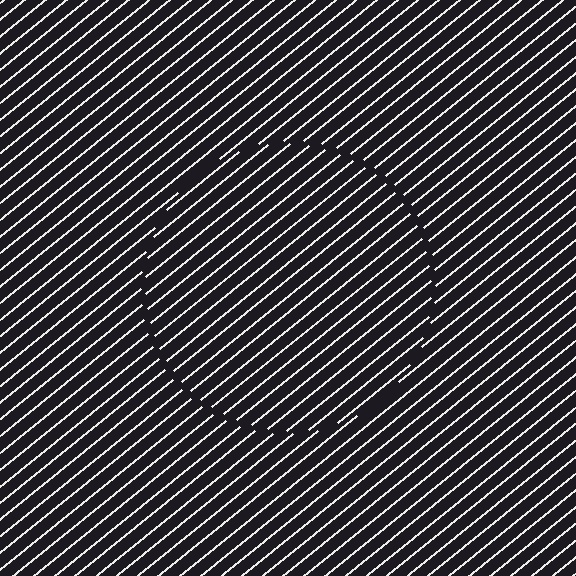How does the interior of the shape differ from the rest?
The interior of the shape contains the same grating, shifted by half a period — the contour is defined by the phase discontinuity where line-ends from the inner and outer gratings abut.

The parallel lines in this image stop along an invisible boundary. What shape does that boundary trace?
An illusory circle. The interior of the shape contains the same grating, shifted by half a period — the contour is defined by the phase discontinuity where line-ends from the inner and outer gratings abut.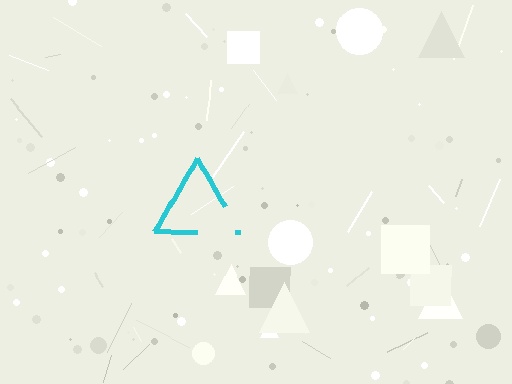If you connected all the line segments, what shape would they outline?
They would outline a triangle.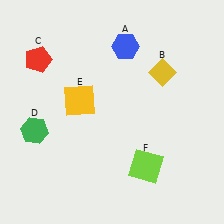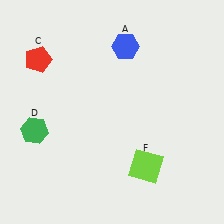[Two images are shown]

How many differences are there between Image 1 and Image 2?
There are 2 differences between the two images.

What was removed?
The yellow diamond (B), the yellow square (E) were removed in Image 2.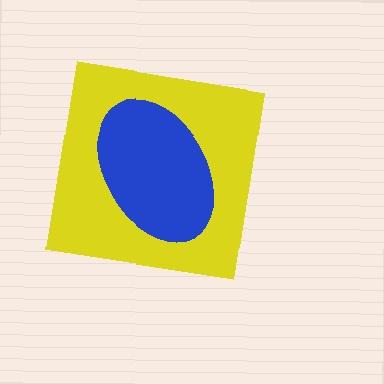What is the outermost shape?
The yellow square.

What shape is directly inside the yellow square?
The blue ellipse.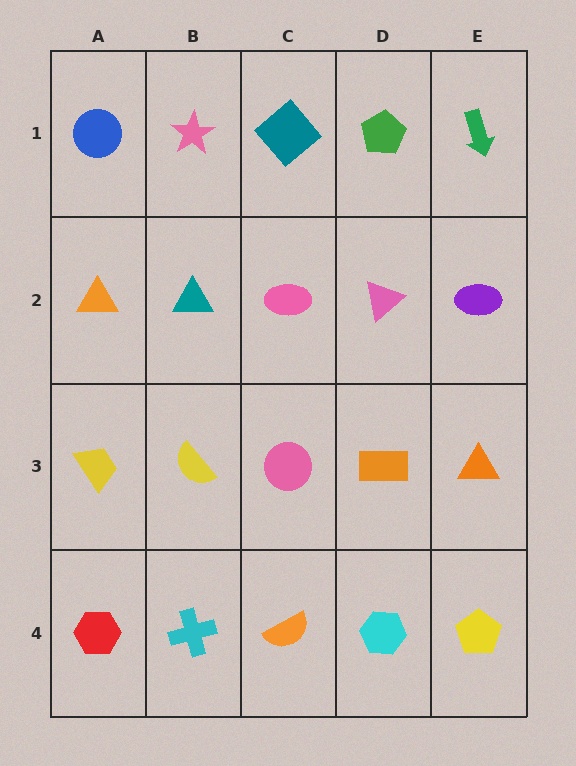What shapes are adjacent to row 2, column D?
A green pentagon (row 1, column D), an orange rectangle (row 3, column D), a pink ellipse (row 2, column C), a purple ellipse (row 2, column E).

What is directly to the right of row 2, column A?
A teal triangle.